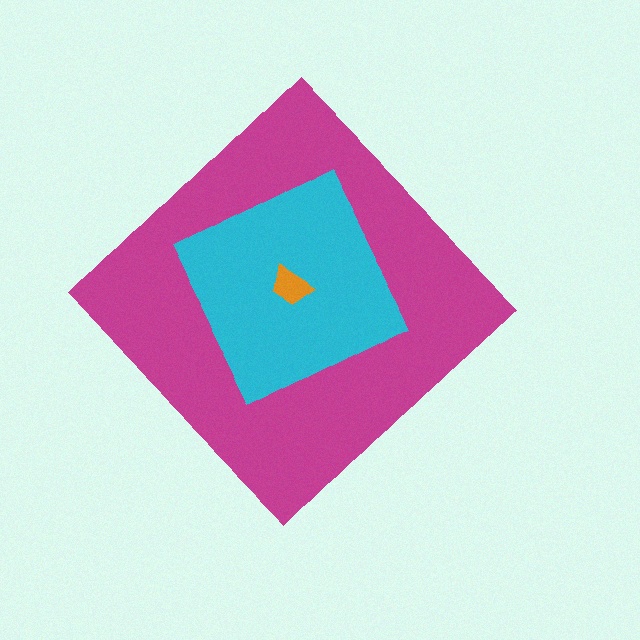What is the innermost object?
The orange trapezoid.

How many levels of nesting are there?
3.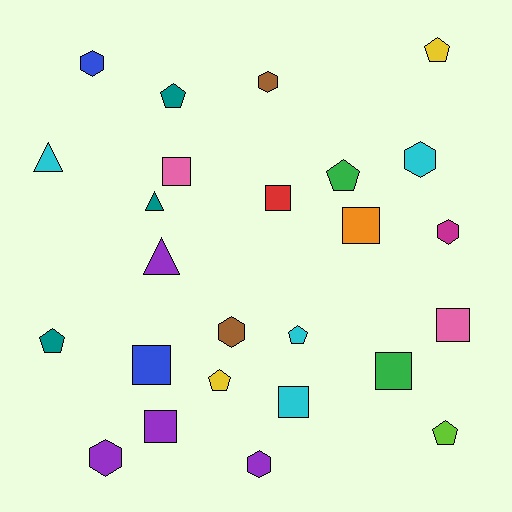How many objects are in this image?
There are 25 objects.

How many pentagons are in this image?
There are 7 pentagons.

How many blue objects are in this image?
There are 2 blue objects.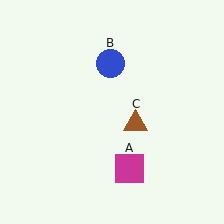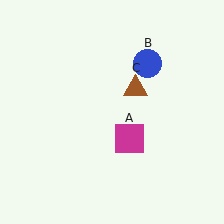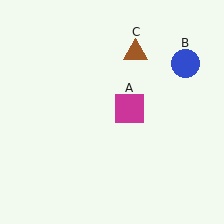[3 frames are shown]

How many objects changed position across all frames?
3 objects changed position: magenta square (object A), blue circle (object B), brown triangle (object C).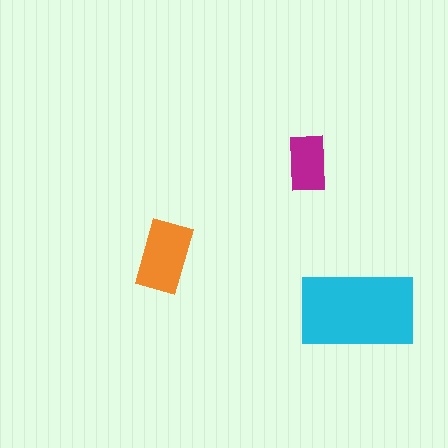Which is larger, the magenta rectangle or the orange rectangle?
The orange one.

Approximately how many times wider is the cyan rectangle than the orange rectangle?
About 1.5 times wider.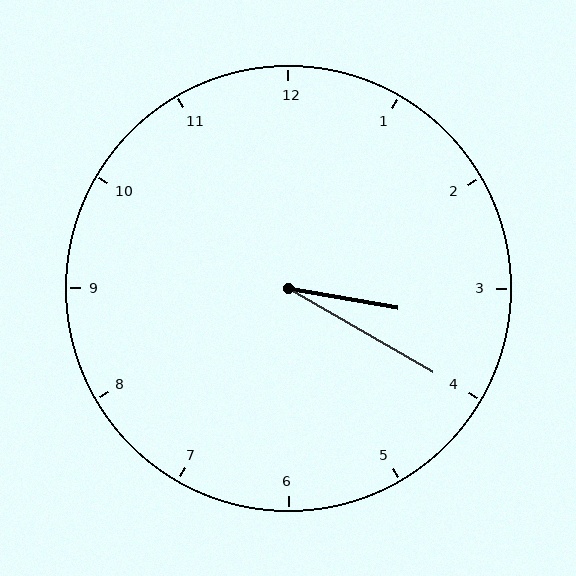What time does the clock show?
3:20.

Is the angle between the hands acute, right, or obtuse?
It is acute.